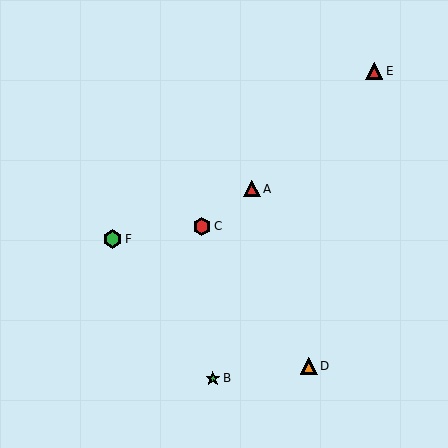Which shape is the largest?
The green hexagon (labeled F) is the largest.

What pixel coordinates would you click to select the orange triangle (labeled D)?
Click at (309, 366) to select the orange triangle D.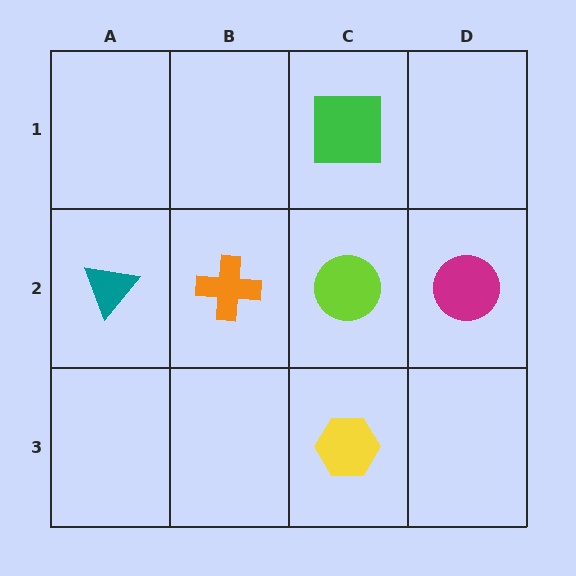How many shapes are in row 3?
1 shape.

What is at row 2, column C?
A lime circle.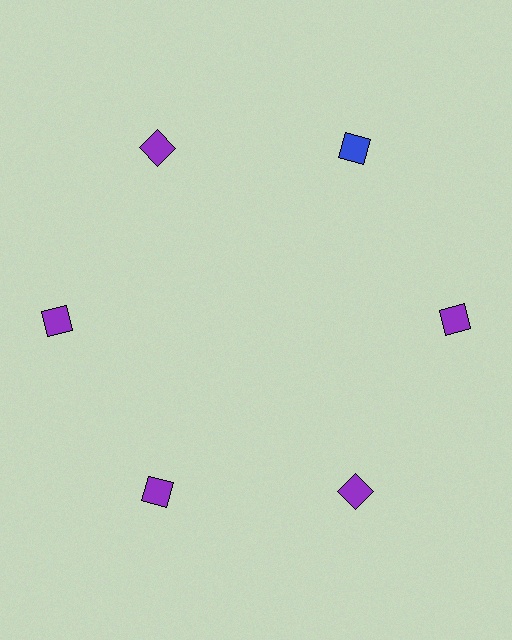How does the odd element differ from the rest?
It has a different color: blue instead of purple.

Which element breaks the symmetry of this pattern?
The blue square at roughly the 1 o'clock position breaks the symmetry. All other shapes are purple squares.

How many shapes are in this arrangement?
There are 6 shapes arranged in a ring pattern.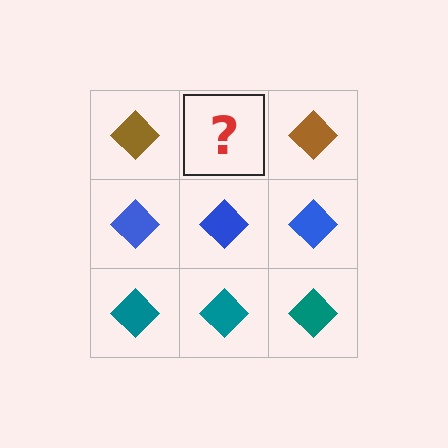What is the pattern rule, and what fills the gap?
The rule is that each row has a consistent color. The gap should be filled with a brown diamond.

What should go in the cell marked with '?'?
The missing cell should contain a brown diamond.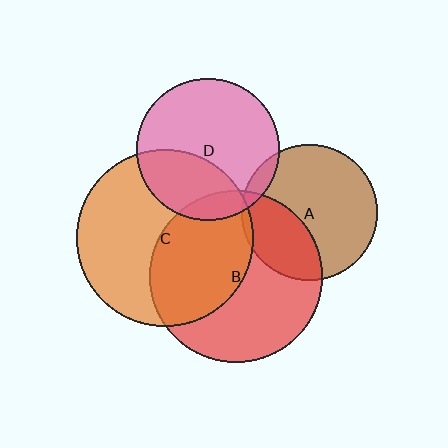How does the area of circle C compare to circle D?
Approximately 1.5 times.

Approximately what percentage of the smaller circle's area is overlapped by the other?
Approximately 45%.